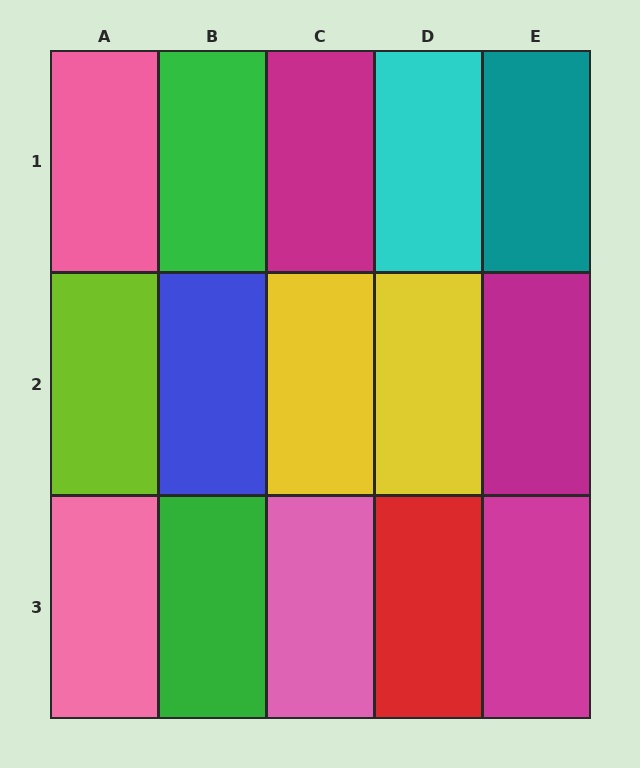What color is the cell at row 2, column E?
Magenta.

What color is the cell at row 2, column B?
Blue.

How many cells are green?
2 cells are green.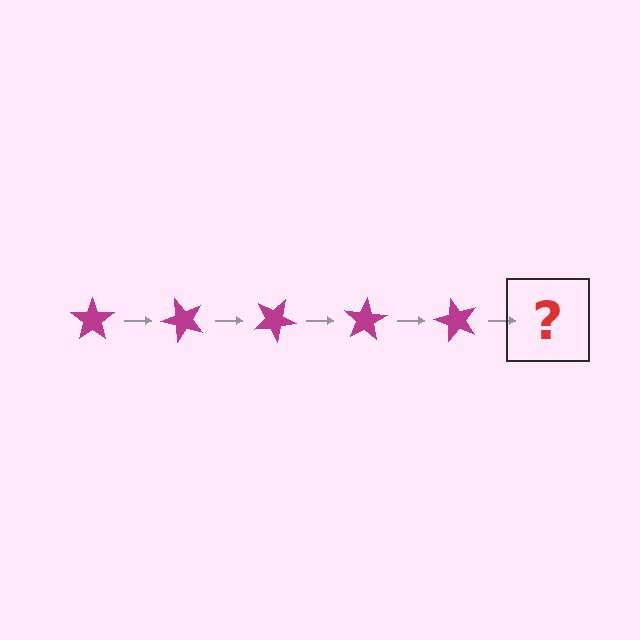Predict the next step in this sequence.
The next step is a magenta star rotated 250 degrees.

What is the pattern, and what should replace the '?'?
The pattern is that the star rotates 50 degrees each step. The '?' should be a magenta star rotated 250 degrees.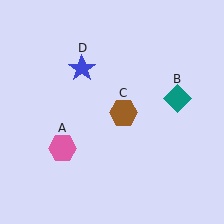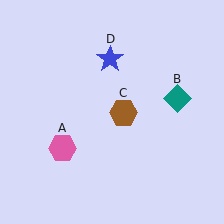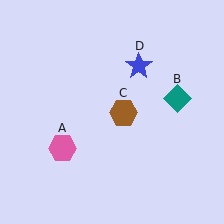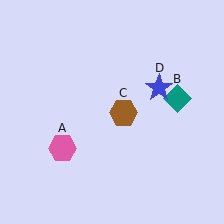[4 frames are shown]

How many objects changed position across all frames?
1 object changed position: blue star (object D).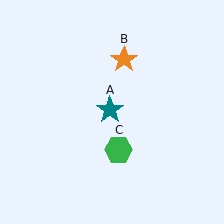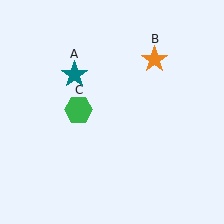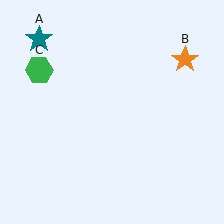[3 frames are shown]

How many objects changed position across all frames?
3 objects changed position: teal star (object A), orange star (object B), green hexagon (object C).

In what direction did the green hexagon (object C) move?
The green hexagon (object C) moved up and to the left.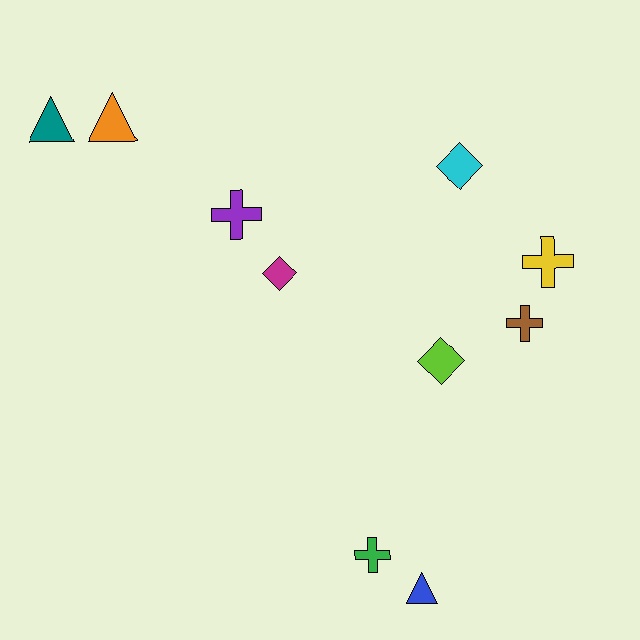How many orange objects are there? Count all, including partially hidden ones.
There is 1 orange object.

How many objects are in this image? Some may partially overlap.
There are 10 objects.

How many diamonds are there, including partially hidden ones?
There are 3 diamonds.